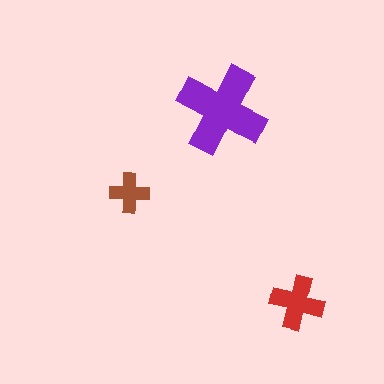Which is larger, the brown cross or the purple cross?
The purple one.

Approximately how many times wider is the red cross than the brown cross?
About 1.5 times wider.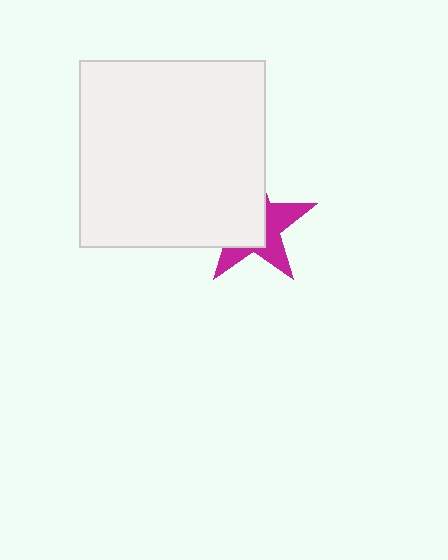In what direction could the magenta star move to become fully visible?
The magenta star could move toward the lower-right. That would shift it out from behind the white square entirely.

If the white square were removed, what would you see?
You would see the complete magenta star.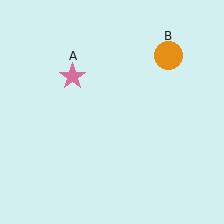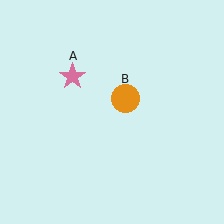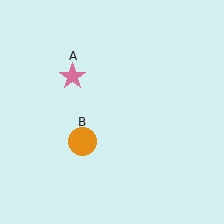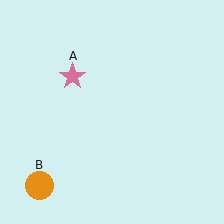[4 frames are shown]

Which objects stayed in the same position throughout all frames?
Pink star (object A) remained stationary.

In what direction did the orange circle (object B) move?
The orange circle (object B) moved down and to the left.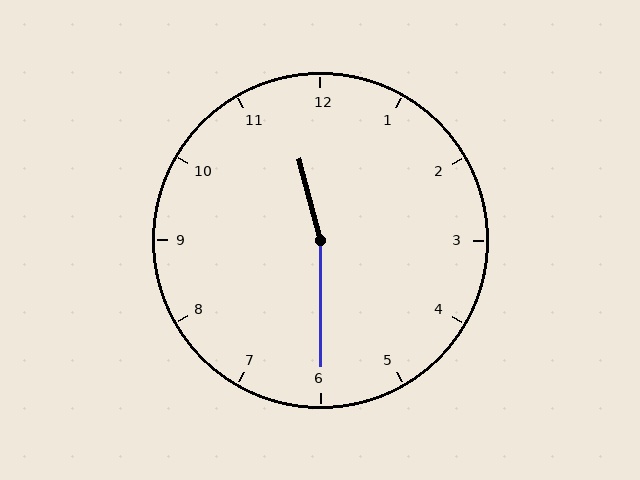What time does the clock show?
11:30.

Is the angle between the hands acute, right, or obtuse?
It is obtuse.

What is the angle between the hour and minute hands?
Approximately 165 degrees.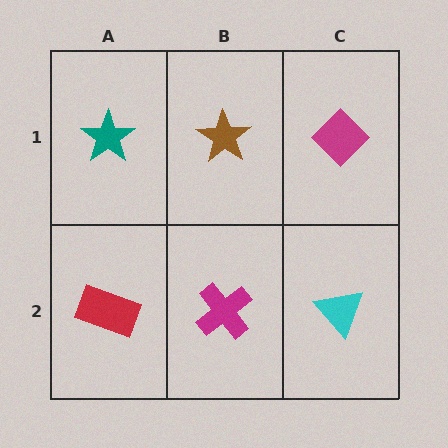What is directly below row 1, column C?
A cyan triangle.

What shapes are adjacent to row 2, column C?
A magenta diamond (row 1, column C), a magenta cross (row 2, column B).